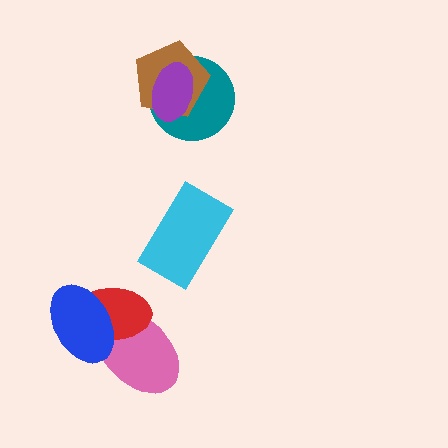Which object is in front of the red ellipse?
The blue ellipse is in front of the red ellipse.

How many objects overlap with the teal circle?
2 objects overlap with the teal circle.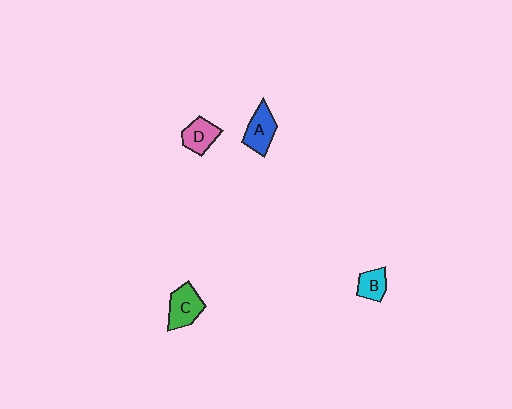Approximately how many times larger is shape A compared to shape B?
Approximately 1.4 times.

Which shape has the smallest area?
Shape B (cyan).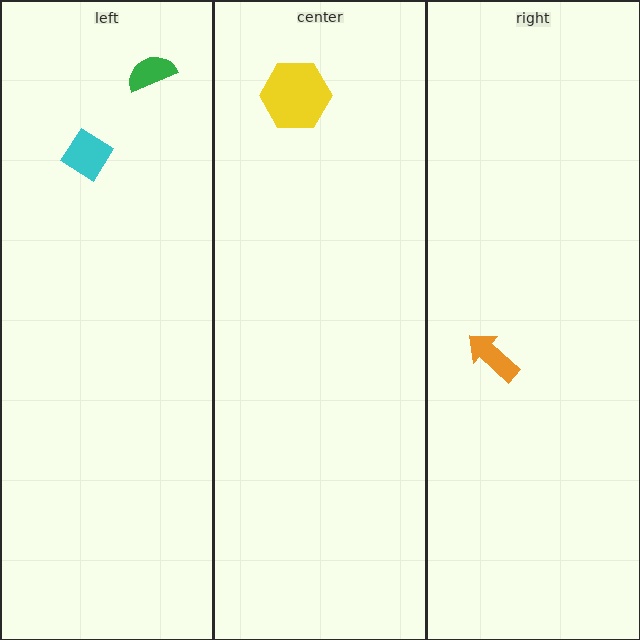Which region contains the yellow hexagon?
The center region.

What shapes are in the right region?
The orange arrow.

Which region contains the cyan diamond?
The left region.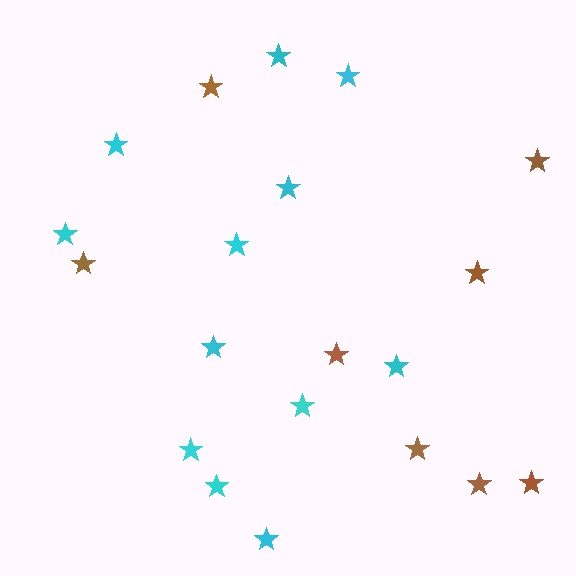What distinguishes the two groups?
There are 2 groups: one group of cyan stars (12) and one group of brown stars (8).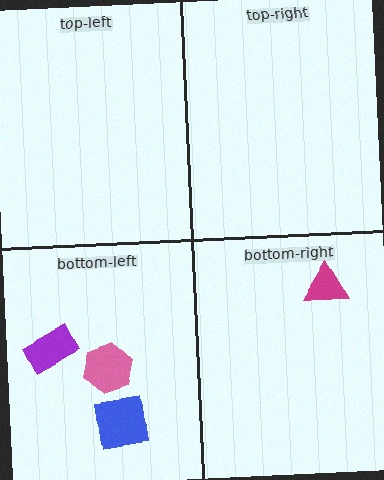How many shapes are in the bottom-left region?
3.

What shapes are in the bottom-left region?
The purple rectangle, the pink hexagon, the blue square.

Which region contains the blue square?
The bottom-left region.